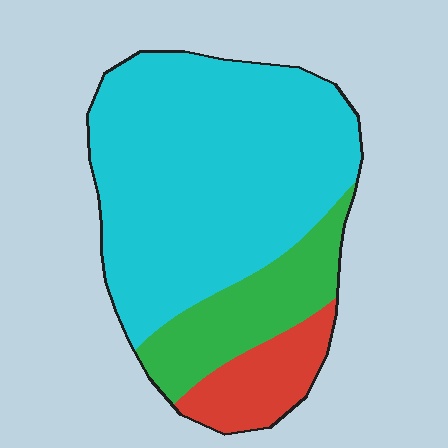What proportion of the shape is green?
Green covers around 20% of the shape.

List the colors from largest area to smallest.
From largest to smallest: cyan, green, red.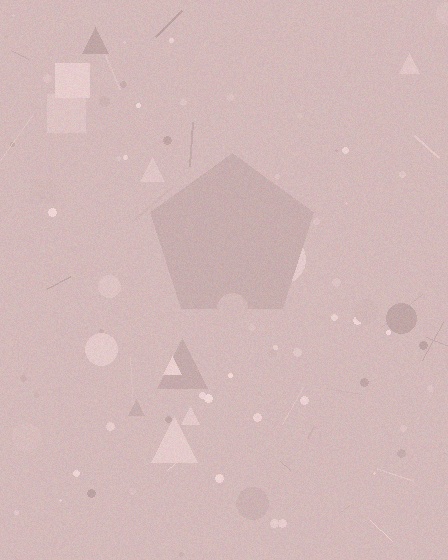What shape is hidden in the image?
A pentagon is hidden in the image.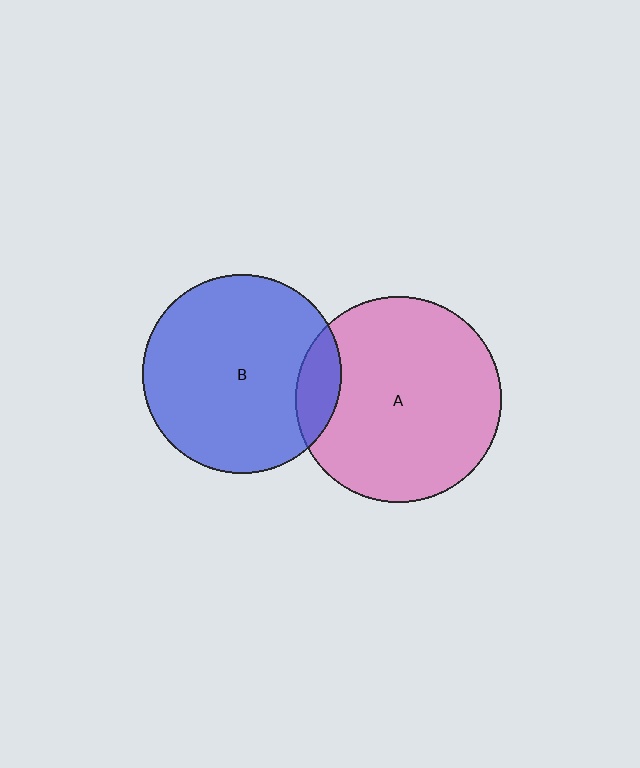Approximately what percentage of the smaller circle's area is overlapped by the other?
Approximately 10%.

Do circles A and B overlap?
Yes.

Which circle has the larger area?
Circle A (pink).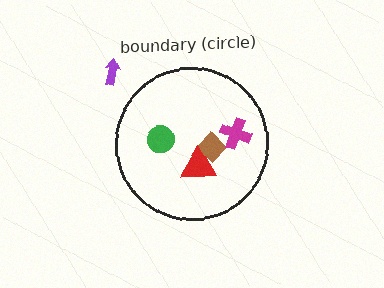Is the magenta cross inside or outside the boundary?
Inside.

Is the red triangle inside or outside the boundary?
Inside.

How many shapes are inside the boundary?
4 inside, 1 outside.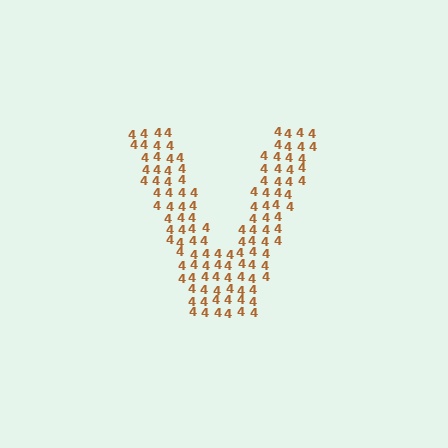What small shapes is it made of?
It is made of small digit 4's.